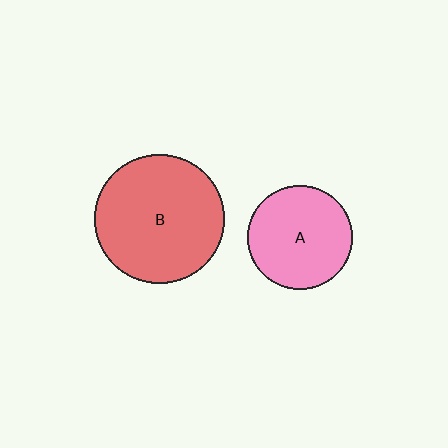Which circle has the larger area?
Circle B (red).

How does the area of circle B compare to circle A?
Approximately 1.5 times.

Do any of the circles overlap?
No, none of the circles overlap.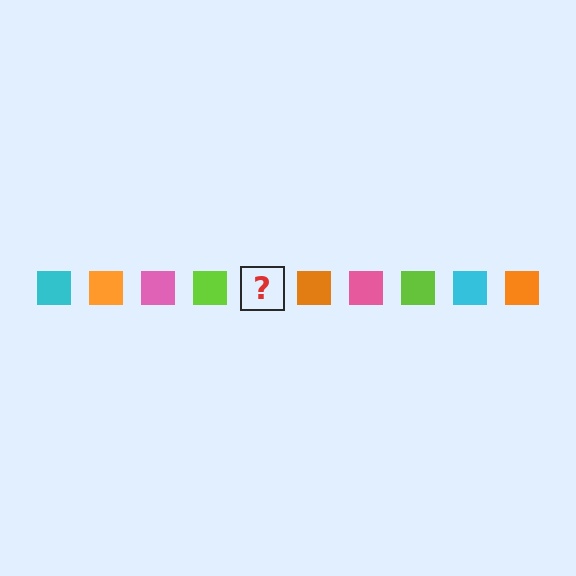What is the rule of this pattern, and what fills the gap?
The rule is that the pattern cycles through cyan, orange, pink, lime squares. The gap should be filled with a cyan square.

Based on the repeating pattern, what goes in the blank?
The blank should be a cyan square.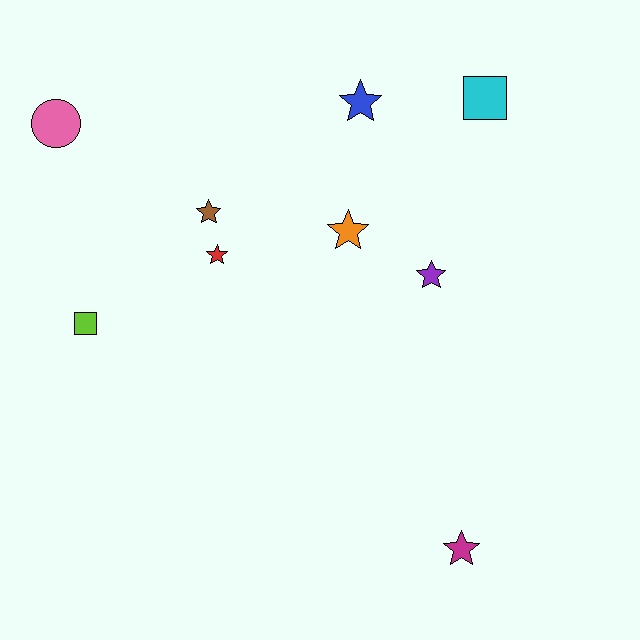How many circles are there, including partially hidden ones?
There is 1 circle.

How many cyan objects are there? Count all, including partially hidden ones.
There is 1 cyan object.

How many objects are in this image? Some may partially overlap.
There are 9 objects.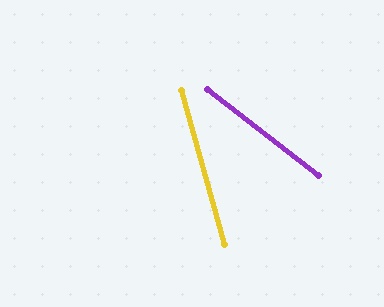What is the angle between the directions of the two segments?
Approximately 37 degrees.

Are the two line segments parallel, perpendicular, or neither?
Neither parallel nor perpendicular — they differ by about 37°.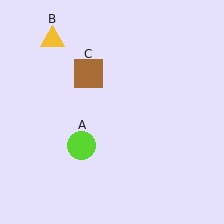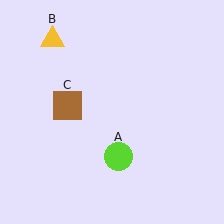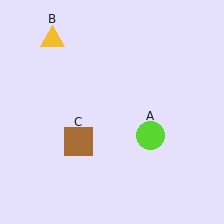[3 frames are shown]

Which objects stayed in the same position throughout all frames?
Yellow triangle (object B) remained stationary.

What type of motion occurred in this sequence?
The lime circle (object A), brown square (object C) rotated counterclockwise around the center of the scene.